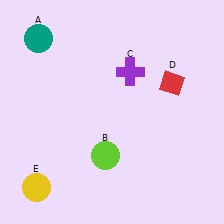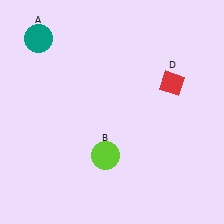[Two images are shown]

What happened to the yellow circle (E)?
The yellow circle (E) was removed in Image 2. It was in the bottom-left area of Image 1.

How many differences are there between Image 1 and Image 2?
There are 2 differences between the two images.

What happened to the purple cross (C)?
The purple cross (C) was removed in Image 2. It was in the top-right area of Image 1.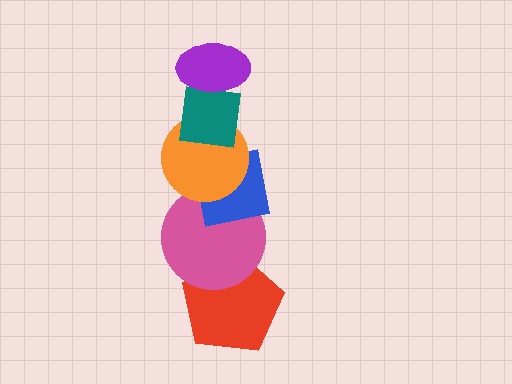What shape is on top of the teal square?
The purple ellipse is on top of the teal square.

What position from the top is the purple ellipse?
The purple ellipse is 1st from the top.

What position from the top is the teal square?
The teal square is 2nd from the top.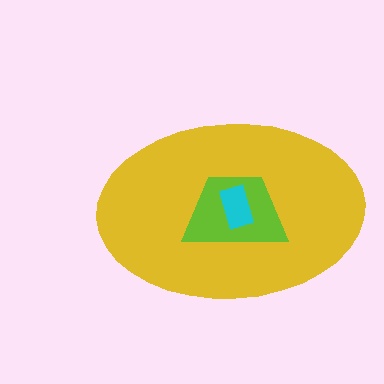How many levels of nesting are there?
3.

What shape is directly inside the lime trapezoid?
The cyan rectangle.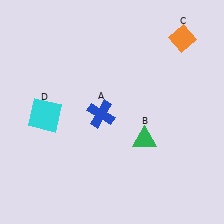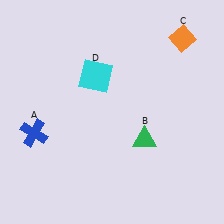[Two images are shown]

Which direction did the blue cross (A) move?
The blue cross (A) moved left.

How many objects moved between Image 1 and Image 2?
2 objects moved between the two images.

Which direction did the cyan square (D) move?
The cyan square (D) moved right.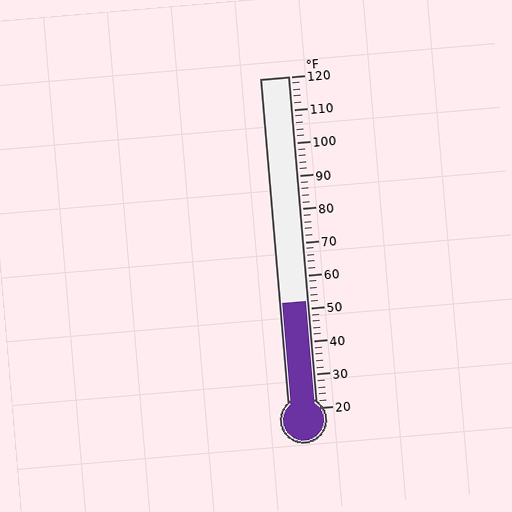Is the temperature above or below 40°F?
The temperature is above 40°F.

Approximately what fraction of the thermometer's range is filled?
The thermometer is filled to approximately 30% of its range.